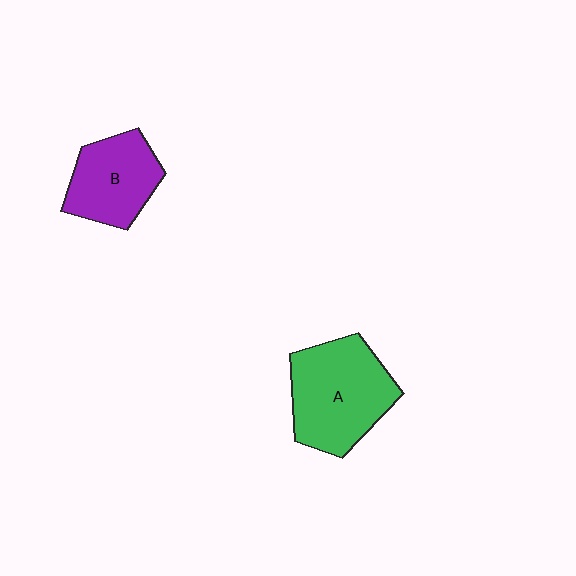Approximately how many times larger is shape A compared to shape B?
Approximately 1.4 times.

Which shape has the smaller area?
Shape B (purple).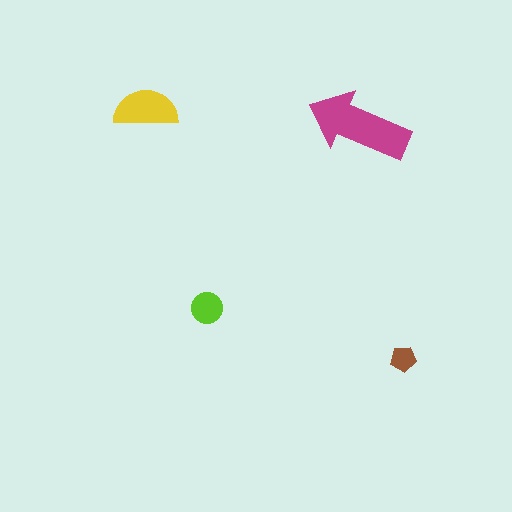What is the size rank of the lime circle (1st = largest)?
3rd.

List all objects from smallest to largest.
The brown pentagon, the lime circle, the yellow semicircle, the magenta arrow.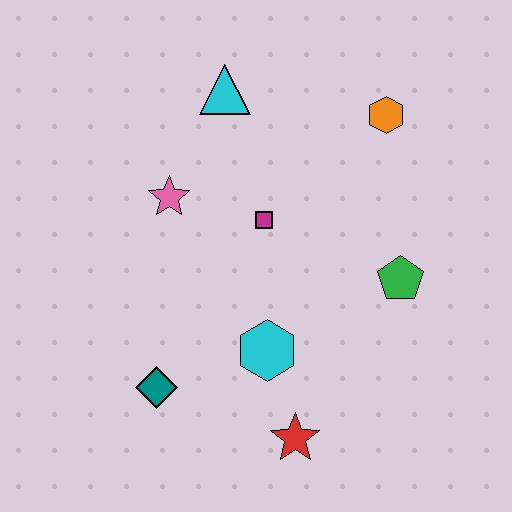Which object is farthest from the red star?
The cyan triangle is farthest from the red star.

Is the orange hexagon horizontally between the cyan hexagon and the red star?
No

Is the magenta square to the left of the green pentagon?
Yes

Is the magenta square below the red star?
No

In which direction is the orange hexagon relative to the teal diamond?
The orange hexagon is above the teal diamond.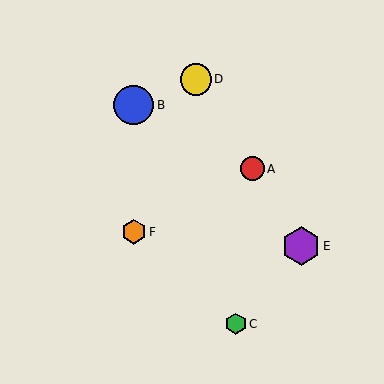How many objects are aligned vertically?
2 objects (B, F) are aligned vertically.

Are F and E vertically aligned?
No, F is at x≈134 and E is at x≈301.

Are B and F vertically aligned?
Yes, both are at x≈134.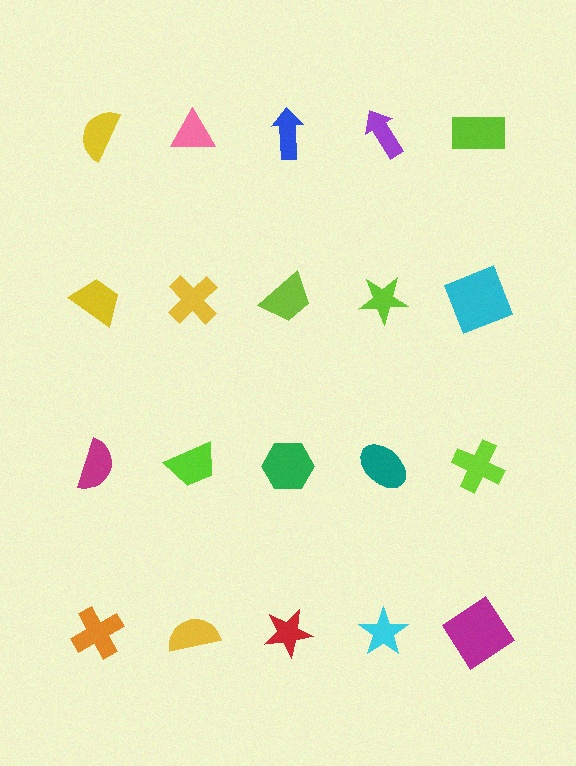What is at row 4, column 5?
A magenta diamond.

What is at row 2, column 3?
A lime trapezoid.